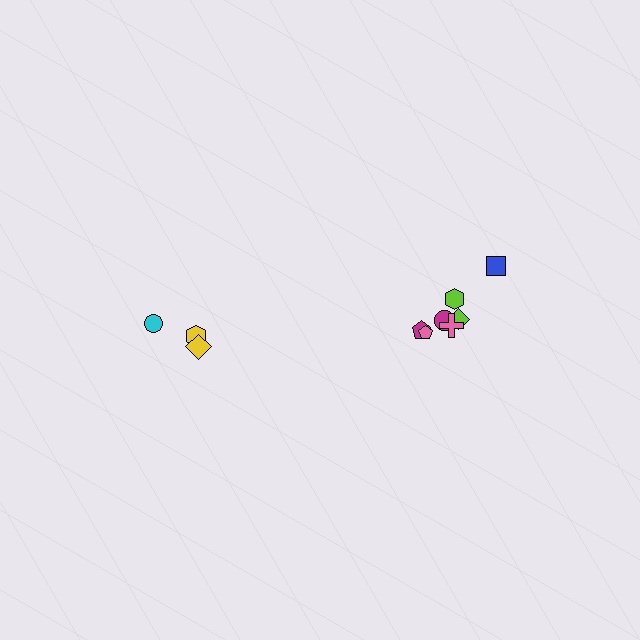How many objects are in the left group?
There are 3 objects.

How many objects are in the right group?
There are 7 objects.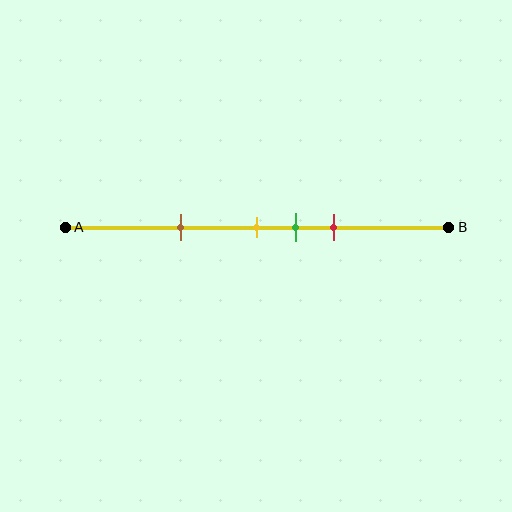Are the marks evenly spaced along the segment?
No, the marks are not evenly spaced.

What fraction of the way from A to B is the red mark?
The red mark is approximately 70% (0.7) of the way from A to B.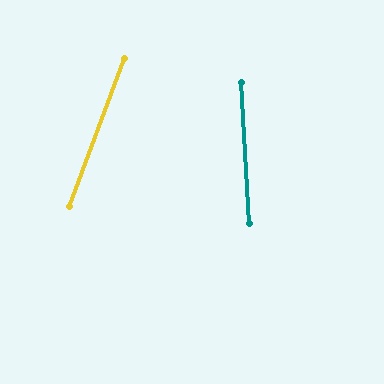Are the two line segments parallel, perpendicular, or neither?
Neither parallel nor perpendicular — they differ by about 24°.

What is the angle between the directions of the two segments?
Approximately 24 degrees.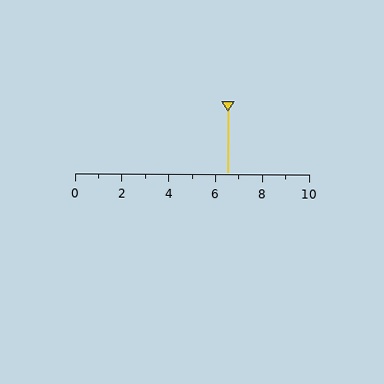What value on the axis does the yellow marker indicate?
The marker indicates approximately 6.5.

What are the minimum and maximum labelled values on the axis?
The axis runs from 0 to 10.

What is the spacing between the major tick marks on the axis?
The major ticks are spaced 2 apart.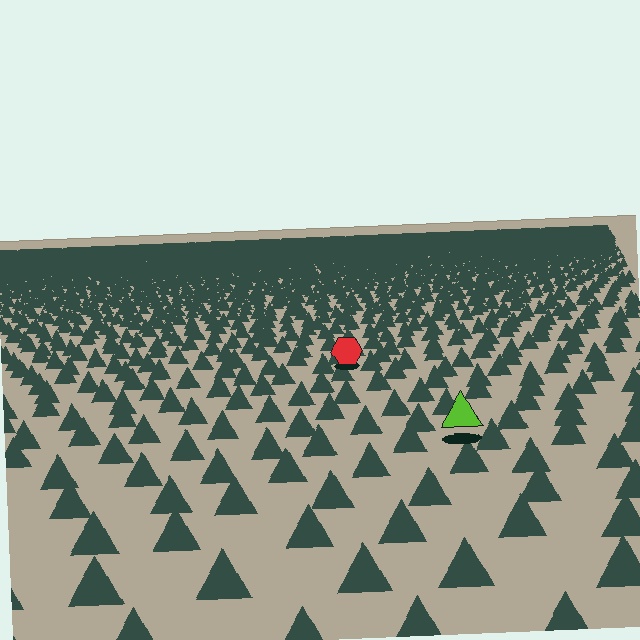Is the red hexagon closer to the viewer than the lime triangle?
No. The lime triangle is closer — you can tell from the texture gradient: the ground texture is coarser near it.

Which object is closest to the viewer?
The lime triangle is closest. The texture marks near it are larger and more spread out.